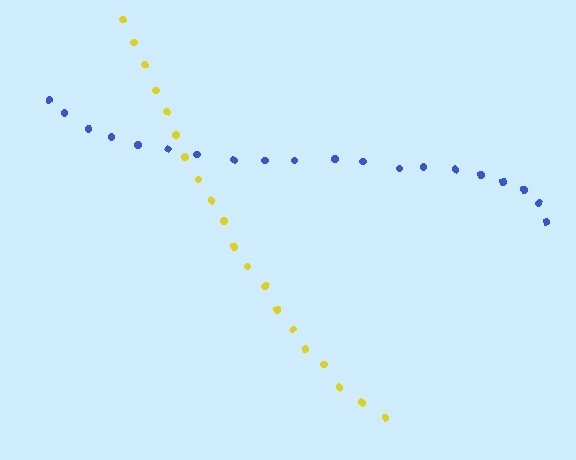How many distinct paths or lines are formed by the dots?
There are 2 distinct paths.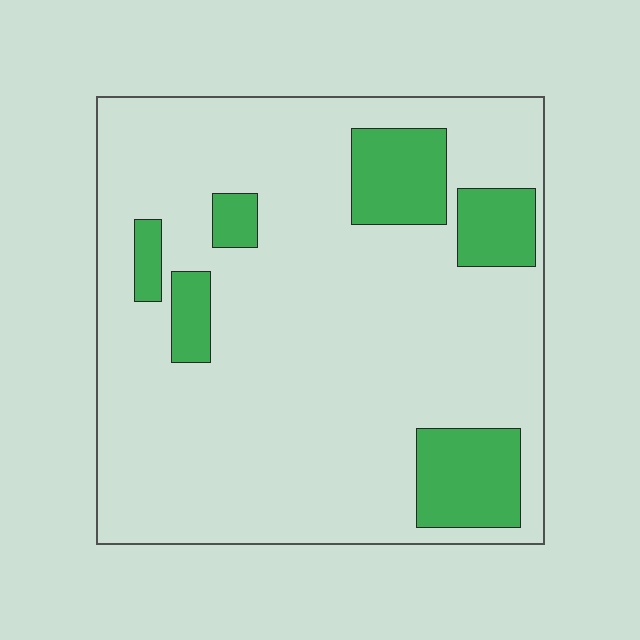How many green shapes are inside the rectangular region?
6.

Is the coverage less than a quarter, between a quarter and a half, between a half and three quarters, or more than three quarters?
Less than a quarter.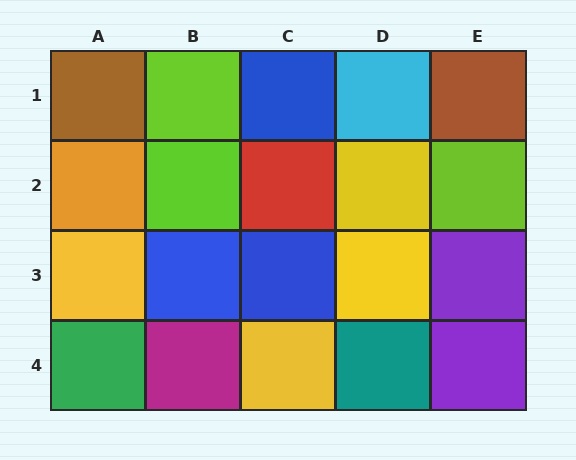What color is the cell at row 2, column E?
Lime.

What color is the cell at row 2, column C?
Red.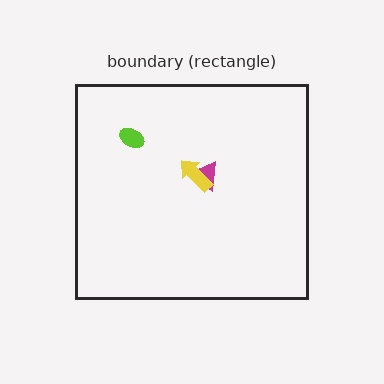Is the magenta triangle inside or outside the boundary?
Inside.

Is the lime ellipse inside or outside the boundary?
Inside.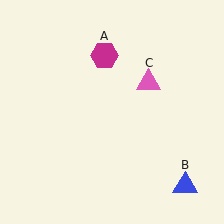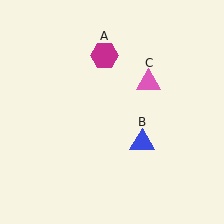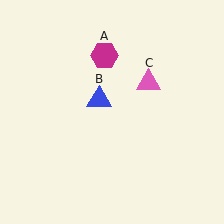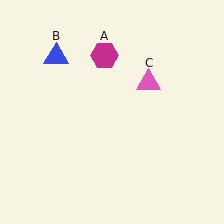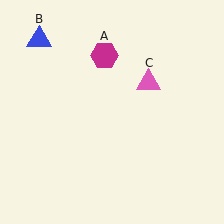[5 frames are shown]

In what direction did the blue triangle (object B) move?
The blue triangle (object B) moved up and to the left.